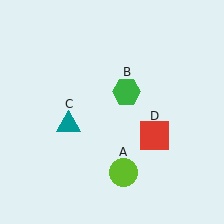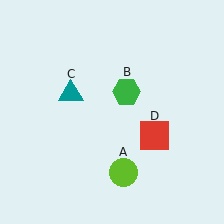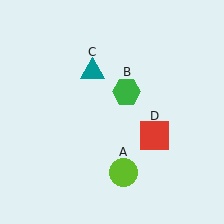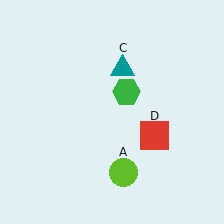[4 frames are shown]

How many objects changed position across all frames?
1 object changed position: teal triangle (object C).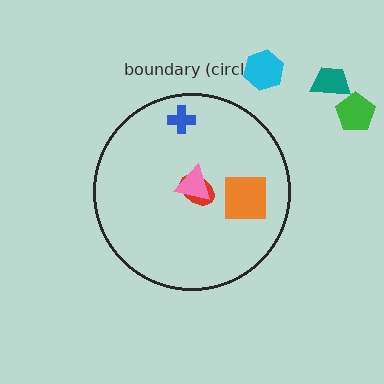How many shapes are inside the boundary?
4 inside, 3 outside.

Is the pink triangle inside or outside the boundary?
Inside.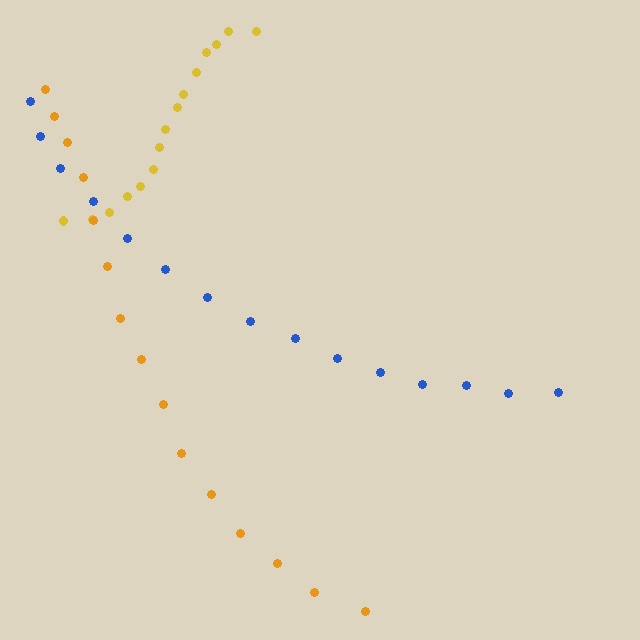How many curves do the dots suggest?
There are 3 distinct paths.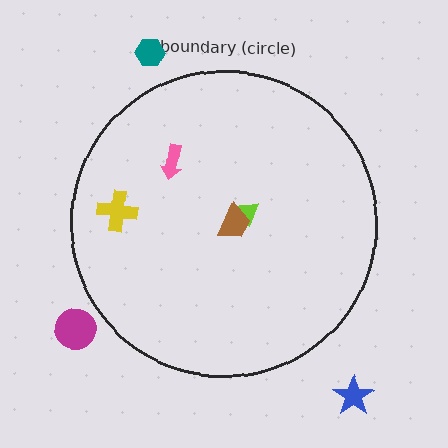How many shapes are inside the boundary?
4 inside, 3 outside.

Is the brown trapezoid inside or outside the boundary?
Inside.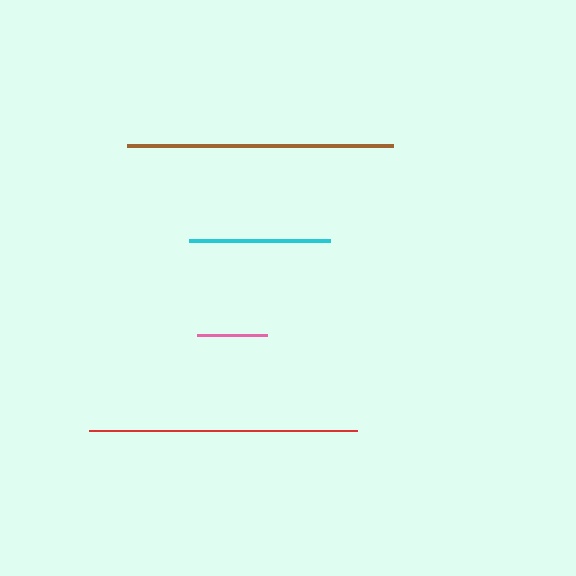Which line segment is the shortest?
The pink line is the shortest at approximately 70 pixels.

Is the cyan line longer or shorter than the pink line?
The cyan line is longer than the pink line.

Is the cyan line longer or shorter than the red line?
The red line is longer than the cyan line.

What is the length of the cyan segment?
The cyan segment is approximately 141 pixels long.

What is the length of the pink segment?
The pink segment is approximately 70 pixels long.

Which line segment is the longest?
The red line is the longest at approximately 268 pixels.